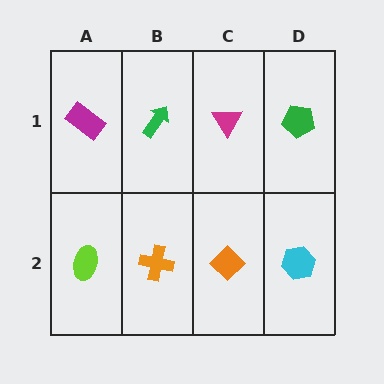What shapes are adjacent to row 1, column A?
A lime ellipse (row 2, column A), a green arrow (row 1, column B).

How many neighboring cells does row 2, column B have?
3.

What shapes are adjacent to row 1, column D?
A cyan hexagon (row 2, column D), a magenta triangle (row 1, column C).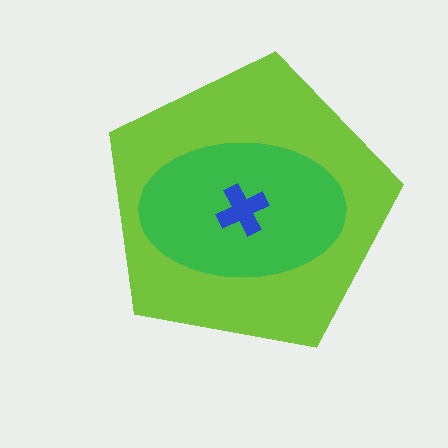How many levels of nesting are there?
3.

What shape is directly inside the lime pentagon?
The green ellipse.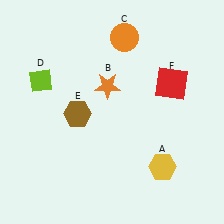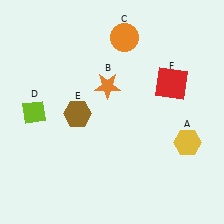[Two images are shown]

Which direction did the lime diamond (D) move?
The lime diamond (D) moved down.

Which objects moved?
The objects that moved are: the yellow hexagon (A), the lime diamond (D).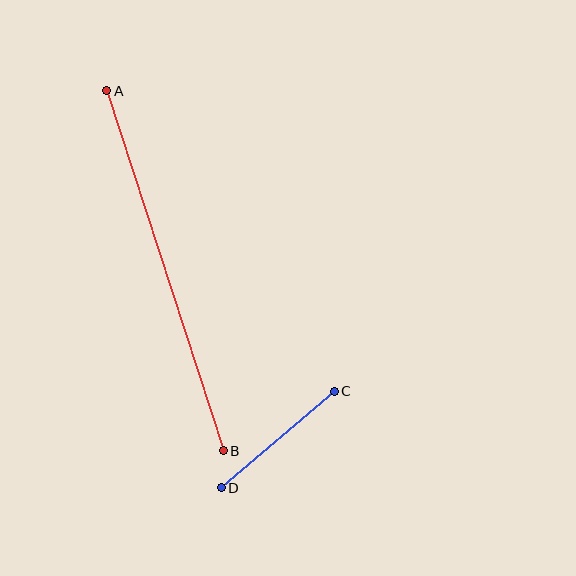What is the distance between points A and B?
The distance is approximately 378 pixels.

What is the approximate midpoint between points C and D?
The midpoint is at approximately (278, 440) pixels.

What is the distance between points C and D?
The distance is approximately 149 pixels.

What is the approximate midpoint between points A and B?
The midpoint is at approximately (165, 271) pixels.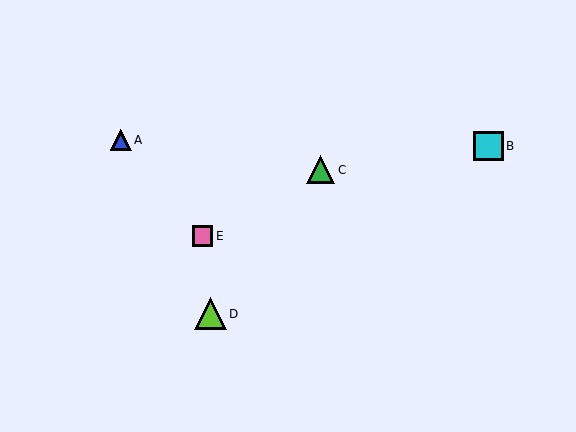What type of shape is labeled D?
Shape D is a lime triangle.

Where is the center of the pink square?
The center of the pink square is at (202, 236).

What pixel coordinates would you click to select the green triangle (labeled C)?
Click at (320, 170) to select the green triangle C.